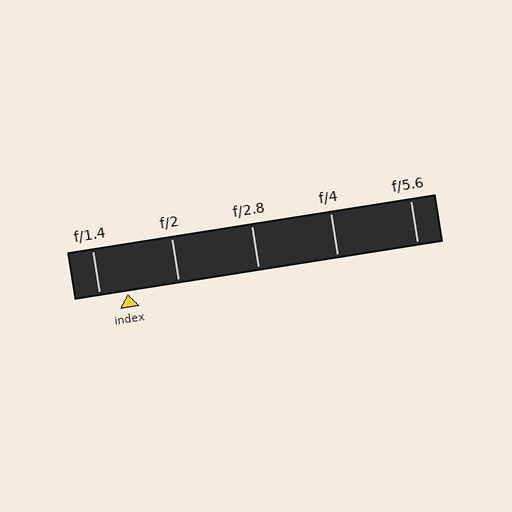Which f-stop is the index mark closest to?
The index mark is closest to f/1.4.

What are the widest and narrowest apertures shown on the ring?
The widest aperture shown is f/1.4 and the narrowest is f/5.6.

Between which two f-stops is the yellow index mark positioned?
The index mark is between f/1.4 and f/2.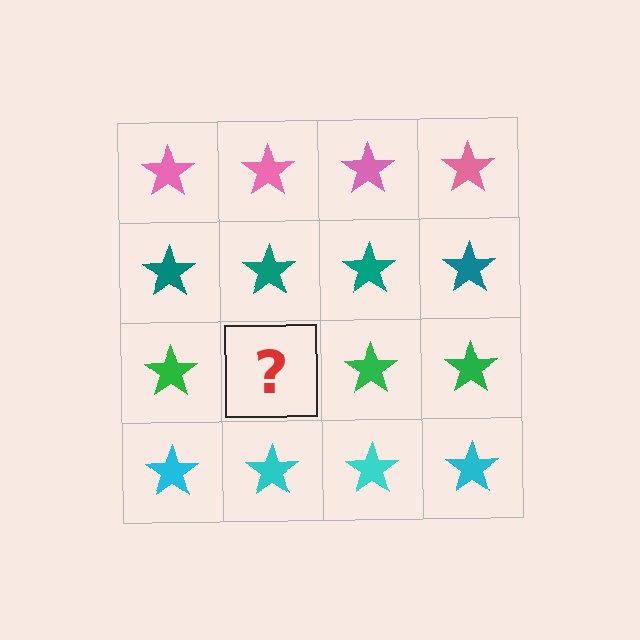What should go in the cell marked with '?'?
The missing cell should contain a green star.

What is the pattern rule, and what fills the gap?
The rule is that each row has a consistent color. The gap should be filled with a green star.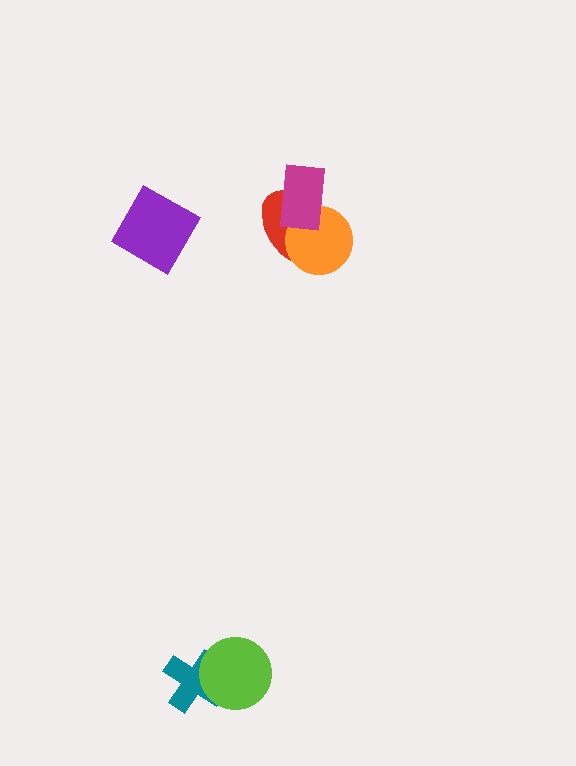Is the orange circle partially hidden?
Yes, it is partially covered by another shape.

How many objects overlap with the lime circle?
1 object overlaps with the lime circle.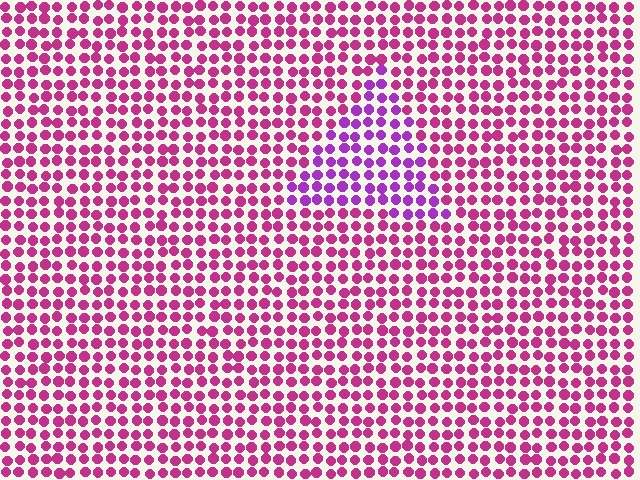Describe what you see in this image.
The image is filled with small magenta elements in a uniform arrangement. A triangle-shaped region is visible where the elements are tinted to a slightly different hue, forming a subtle color boundary.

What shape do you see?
I see a triangle.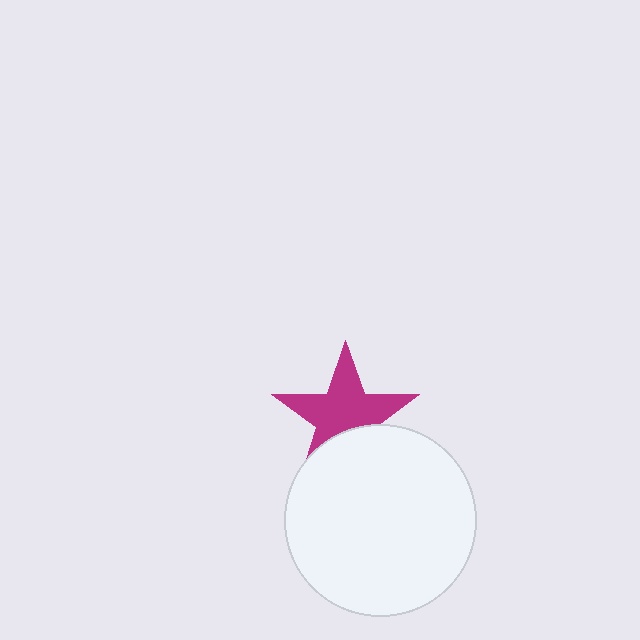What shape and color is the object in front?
The object in front is a white circle.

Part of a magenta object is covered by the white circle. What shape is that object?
It is a star.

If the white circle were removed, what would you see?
You would see the complete magenta star.